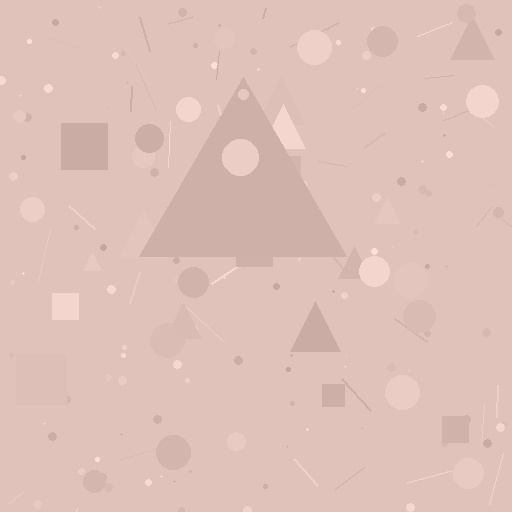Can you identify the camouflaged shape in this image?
The camouflaged shape is a triangle.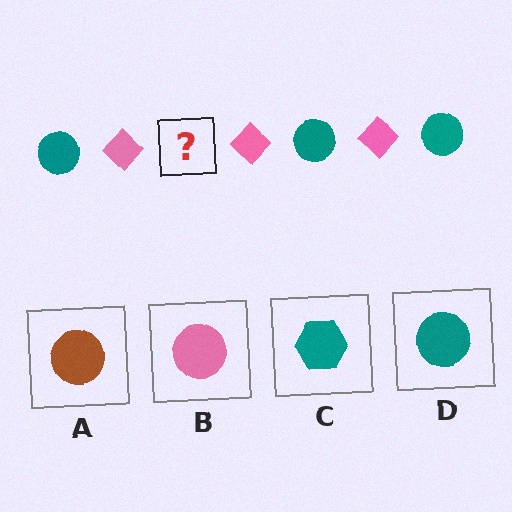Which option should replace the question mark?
Option D.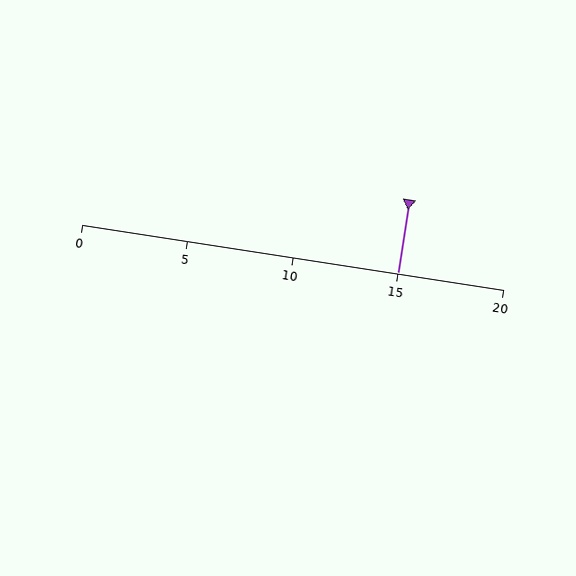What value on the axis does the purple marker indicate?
The marker indicates approximately 15.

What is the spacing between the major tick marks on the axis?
The major ticks are spaced 5 apart.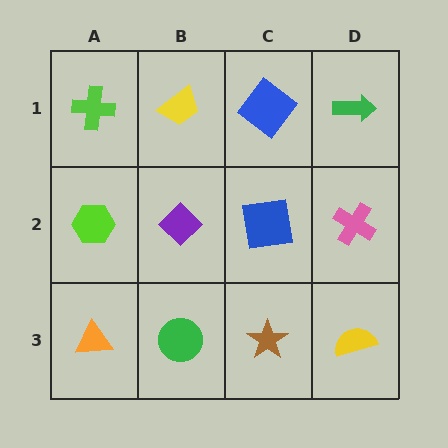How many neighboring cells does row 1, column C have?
3.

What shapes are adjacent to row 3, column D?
A pink cross (row 2, column D), a brown star (row 3, column C).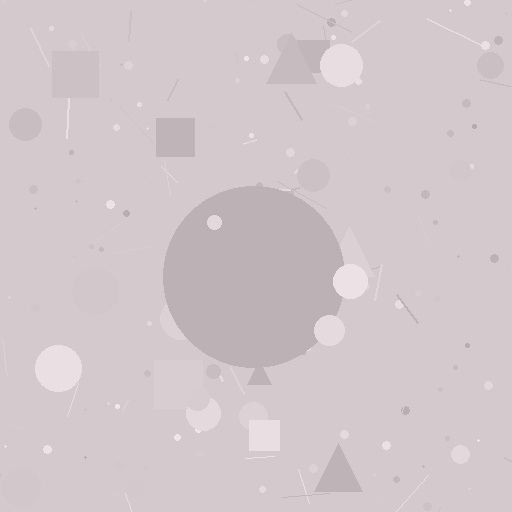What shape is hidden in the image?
A circle is hidden in the image.